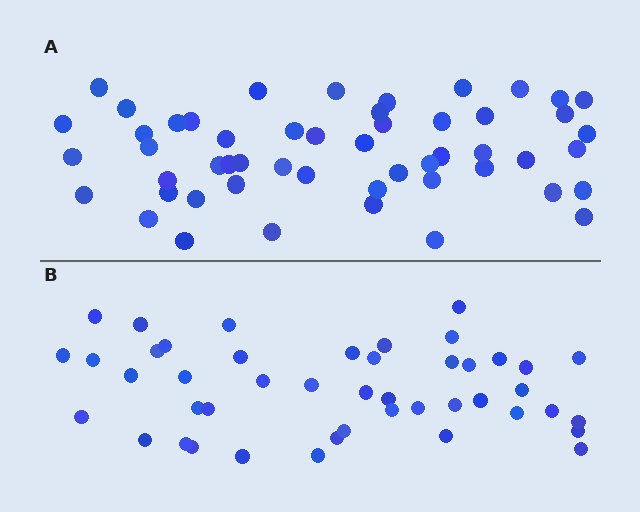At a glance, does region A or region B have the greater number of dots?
Region A (the top region) has more dots.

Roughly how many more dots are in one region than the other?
Region A has roughly 8 or so more dots than region B.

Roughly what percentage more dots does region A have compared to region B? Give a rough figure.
About 15% more.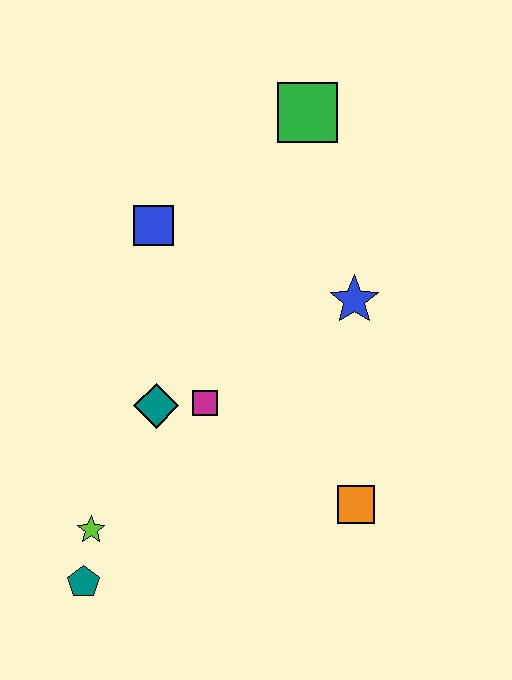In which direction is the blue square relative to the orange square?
The blue square is above the orange square.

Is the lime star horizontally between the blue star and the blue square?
No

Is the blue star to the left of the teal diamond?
No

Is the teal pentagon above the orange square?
No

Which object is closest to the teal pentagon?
The lime star is closest to the teal pentagon.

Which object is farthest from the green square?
The teal pentagon is farthest from the green square.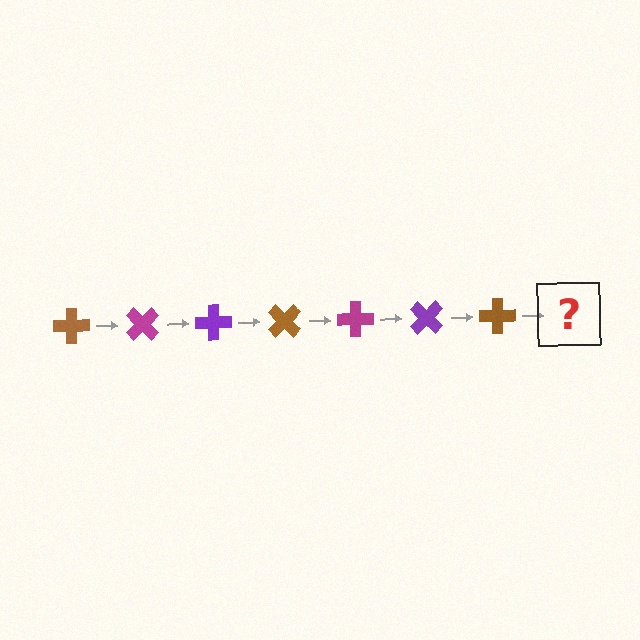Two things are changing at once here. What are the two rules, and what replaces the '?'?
The two rules are that it rotates 45 degrees each step and the color cycles through brown, magenta, and purple. The '?' should be a magenta cross, rotated 315 degrees from the start.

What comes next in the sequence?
The next element should be a magenta cross, rotated 315 degrees from the start.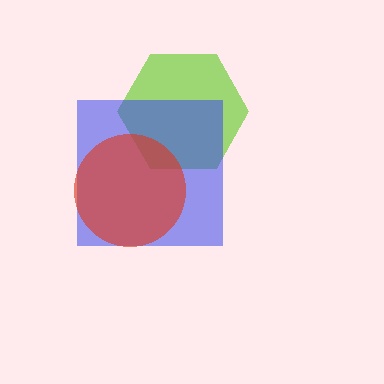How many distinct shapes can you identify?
There are 3 distinct shapes: a lime hexagon, a blue square, a red circle.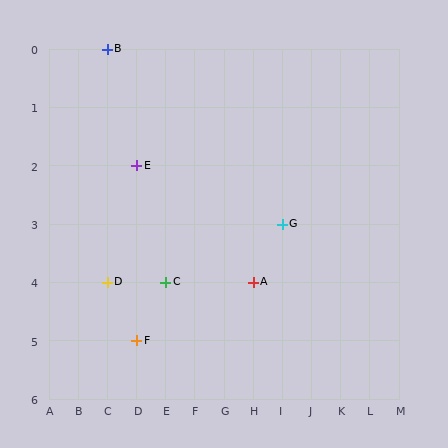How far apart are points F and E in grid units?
Points F and E are 3 rows apart.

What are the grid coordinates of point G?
Point G is at grid coordinates (I, 3).